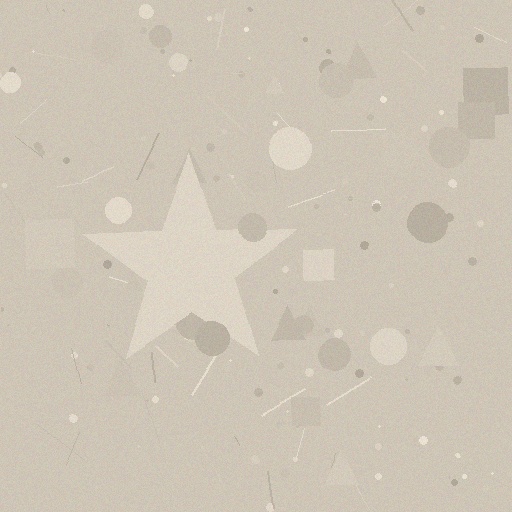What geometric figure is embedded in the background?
A star is embedded in the background.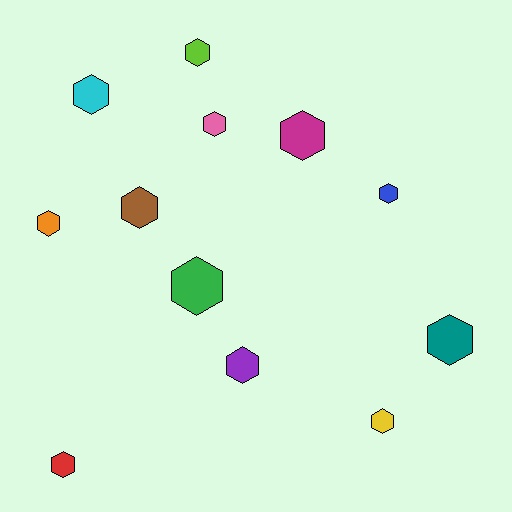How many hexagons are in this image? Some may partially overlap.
There are 12 hexagons.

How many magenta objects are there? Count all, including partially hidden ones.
There is 1 magenta object.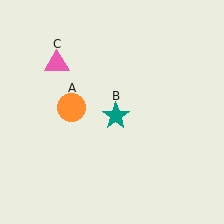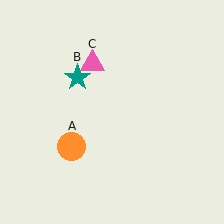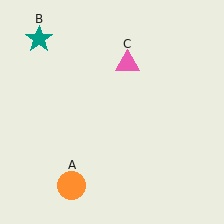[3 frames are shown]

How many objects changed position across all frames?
3 objects changed position: orange circle (object A), teal star (object B), pink triangle (object C).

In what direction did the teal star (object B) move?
The teal star (object B) moved up and to the left.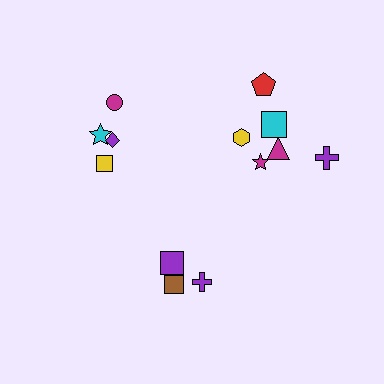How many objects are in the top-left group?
There are 4 objects.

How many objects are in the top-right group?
There are 6 objects.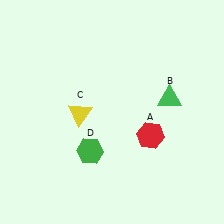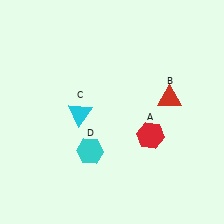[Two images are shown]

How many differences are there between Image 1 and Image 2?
There are 3 differences between the two images.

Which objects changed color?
B changed from green to red. C changed from yellow to cyan. D changed from green to cyan.